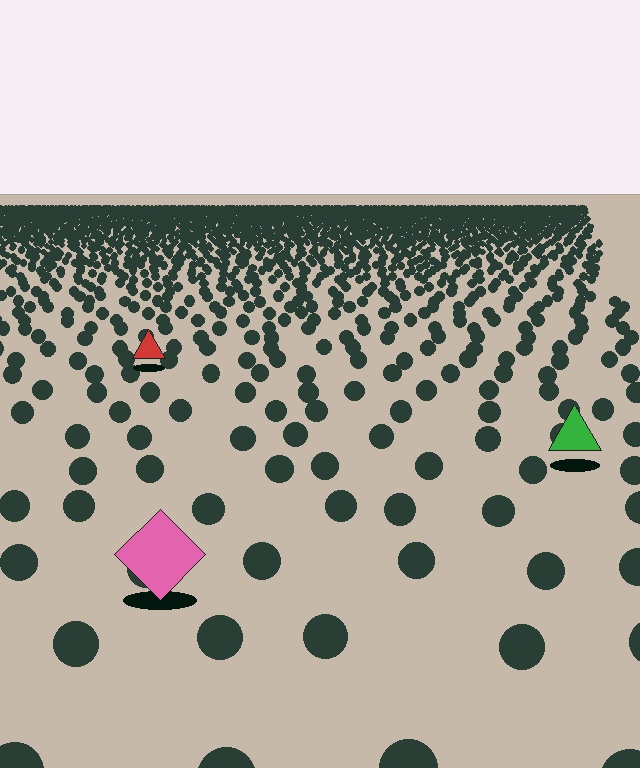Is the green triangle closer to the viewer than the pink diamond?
No. The pink diamond is closer — you can tell from the texture gradient: the ground texture is coarser near it.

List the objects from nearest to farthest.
From nearest to farthest: the pink diamond, the green triangle, the red triangle.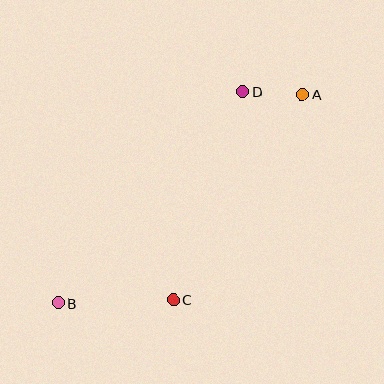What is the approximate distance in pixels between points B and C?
The distance between B and C is approximately 115 pixels.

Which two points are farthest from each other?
Points A and B are farthest from each other.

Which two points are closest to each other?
Points A and D are closest to each other.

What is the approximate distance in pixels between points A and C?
The distance between A and C is approximately 243 pixels.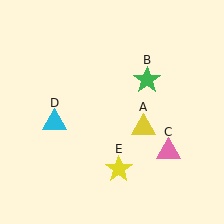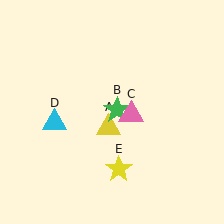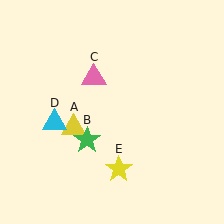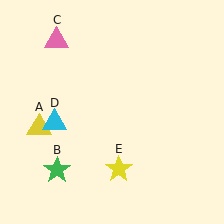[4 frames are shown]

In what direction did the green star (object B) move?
The green star (object B) moved down and to the left.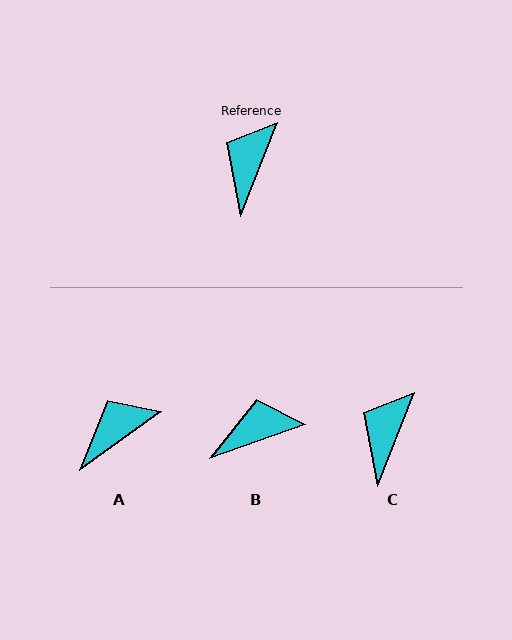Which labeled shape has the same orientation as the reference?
C.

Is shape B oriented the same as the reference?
No, it is off by about 50 degrees.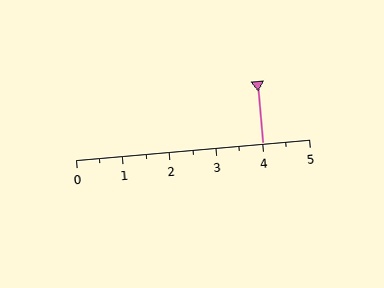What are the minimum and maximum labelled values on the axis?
The axis runs from 0 to 5.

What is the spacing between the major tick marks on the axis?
The major ticks are spaced 1 apart.